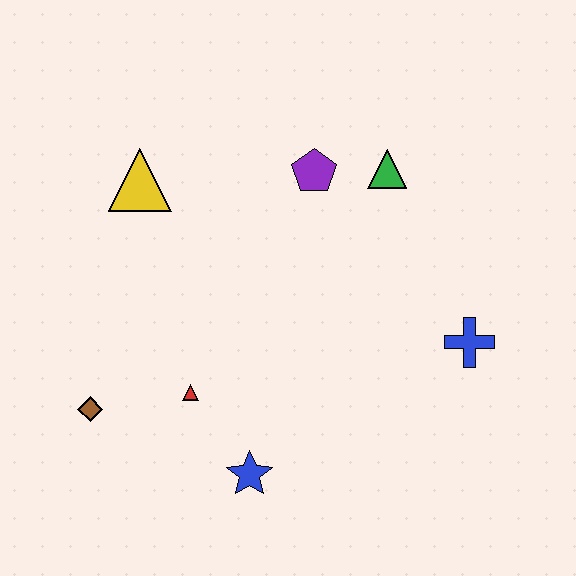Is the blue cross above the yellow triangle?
No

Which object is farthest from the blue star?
The green triangle is farthest from the blue star.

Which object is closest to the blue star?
The red triangle is closest to the blue star.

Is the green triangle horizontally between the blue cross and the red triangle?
Yes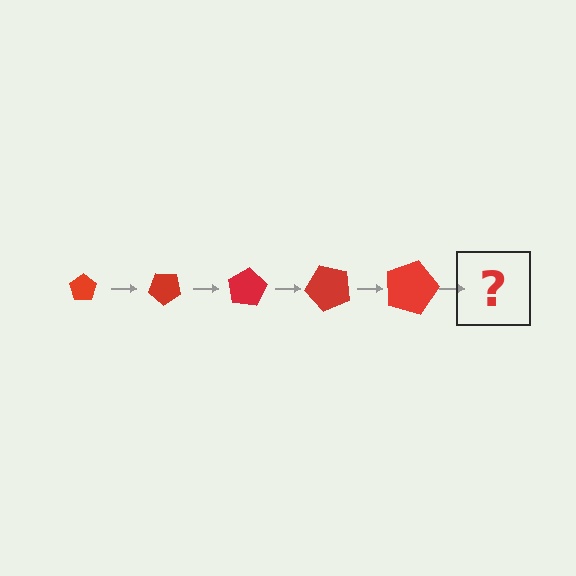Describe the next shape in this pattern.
It should be a pentagon, larger than the previous one and rotated 200 degrees from the start.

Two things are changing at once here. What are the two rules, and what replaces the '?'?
The two rules are that the pentagon grows larger each step and it rotates 40 degrees each step. The '?' should be a pentagon, larger than the previous one and rotated 200 degrees from the start.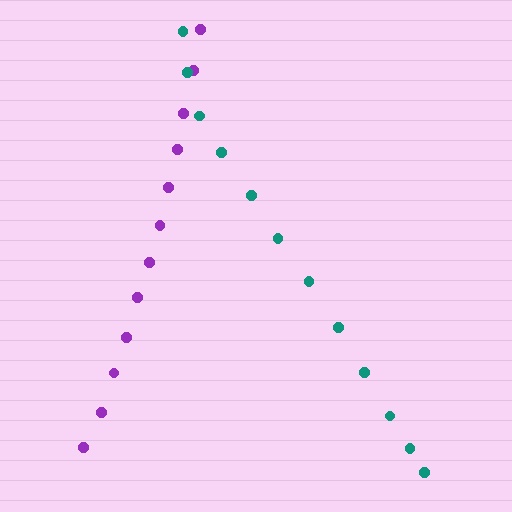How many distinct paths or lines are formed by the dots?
There are 2 distinct paths.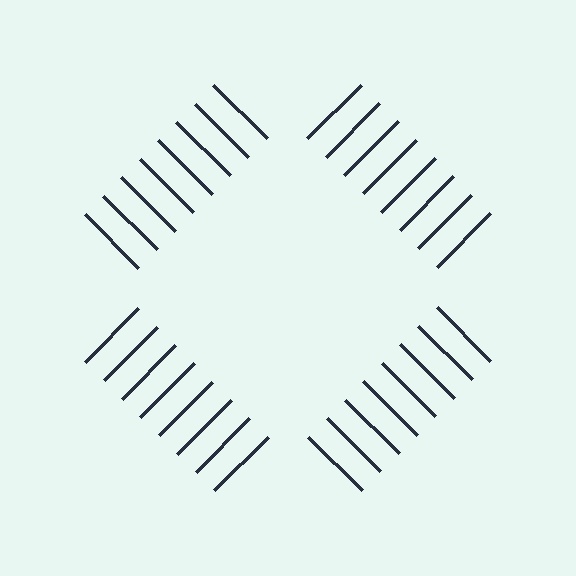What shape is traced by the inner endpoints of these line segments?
An illusory square — the line segments terminate on its edges but no continuous stroke is drawn.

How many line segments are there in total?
32 — 8 along each of the 4 edges.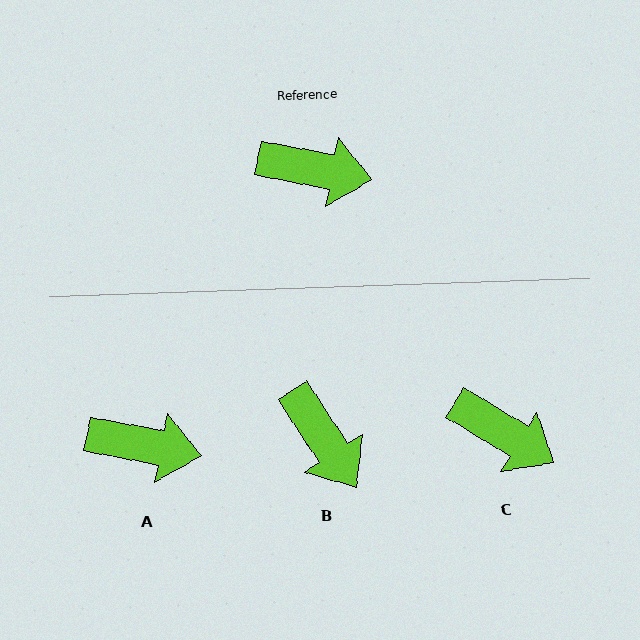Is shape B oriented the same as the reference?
No, it is off by about 46 degrees.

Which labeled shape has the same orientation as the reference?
A.